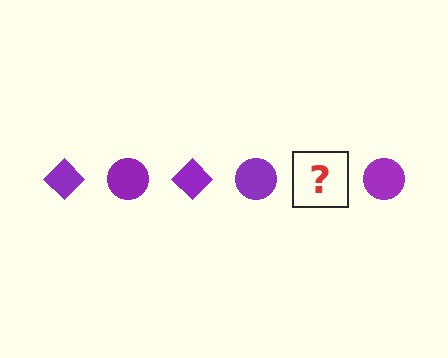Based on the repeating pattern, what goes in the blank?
The blank should be a purple diamond.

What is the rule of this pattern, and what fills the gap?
The rule is that the pattern cycles through diamond, circle shapes in purple. The gap should be filled with a purple diamond.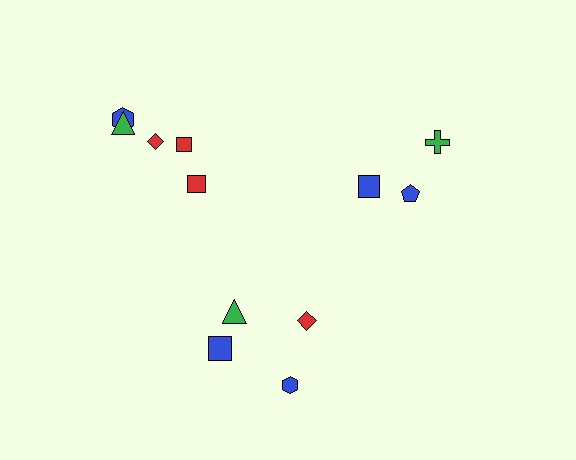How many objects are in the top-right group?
There are 3 objects.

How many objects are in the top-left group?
There are 5 objects.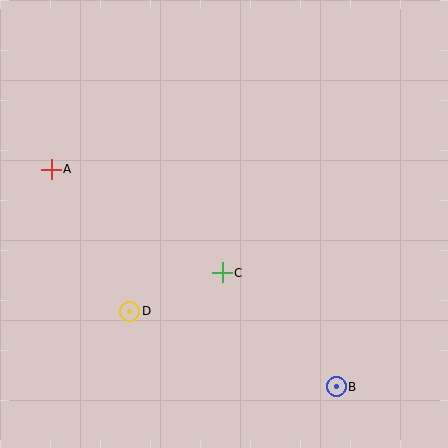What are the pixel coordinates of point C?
Point C is at (222, 273).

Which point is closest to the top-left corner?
Point A is closest to the top-left corner.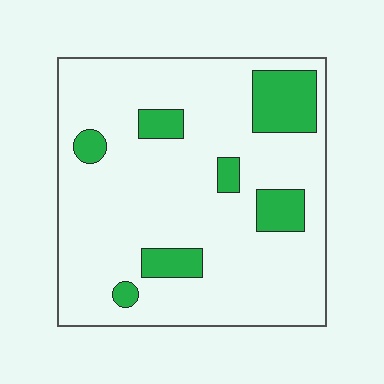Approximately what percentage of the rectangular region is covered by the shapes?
Approximately 15%.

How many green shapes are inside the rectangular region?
7.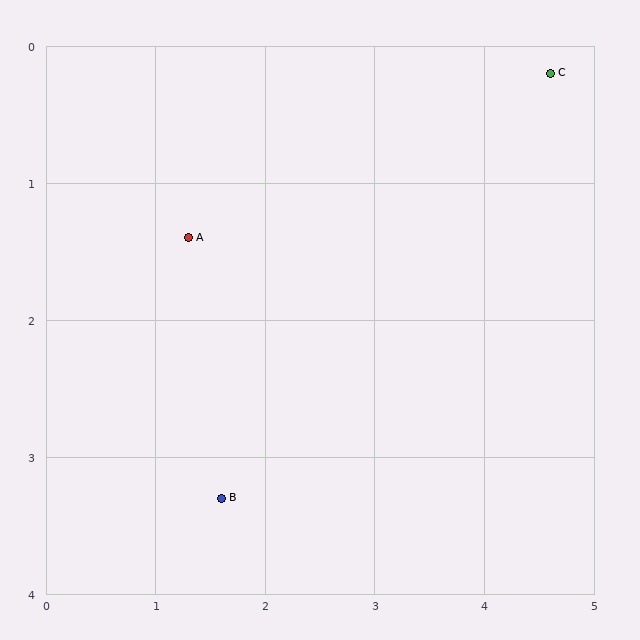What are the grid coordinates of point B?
Point B is at approximately (1.6, 3.3).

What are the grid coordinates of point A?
Point A is at approximately (1.3, 1.4).